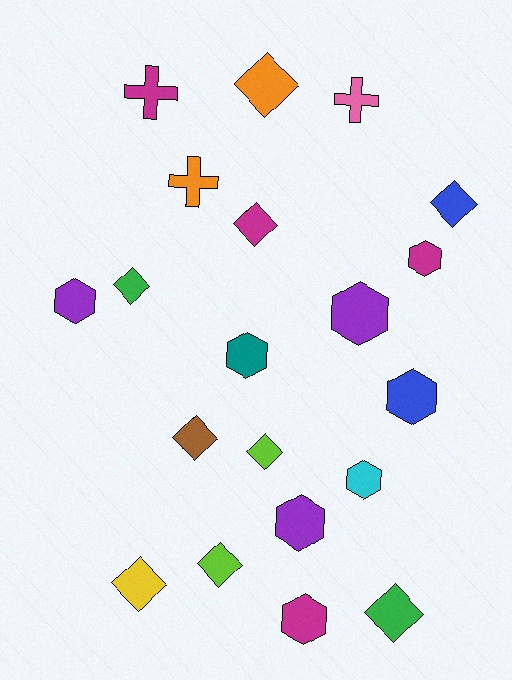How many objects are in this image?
There are 20 objects.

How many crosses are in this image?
There are 3 crosses.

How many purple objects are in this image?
There are 3 purple objects.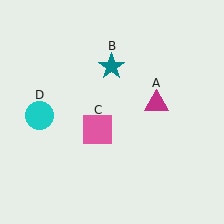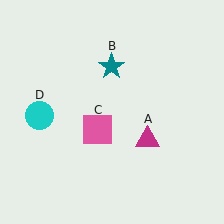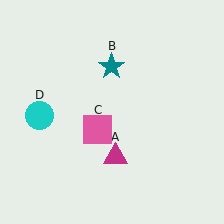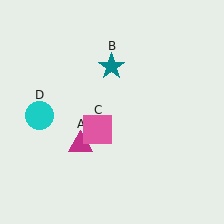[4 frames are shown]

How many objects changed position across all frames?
1 object changed position: magenta triangle (object A).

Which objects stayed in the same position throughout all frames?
Teal star (object B) and pink square (object C) and cyan circle (object D) remained stationary.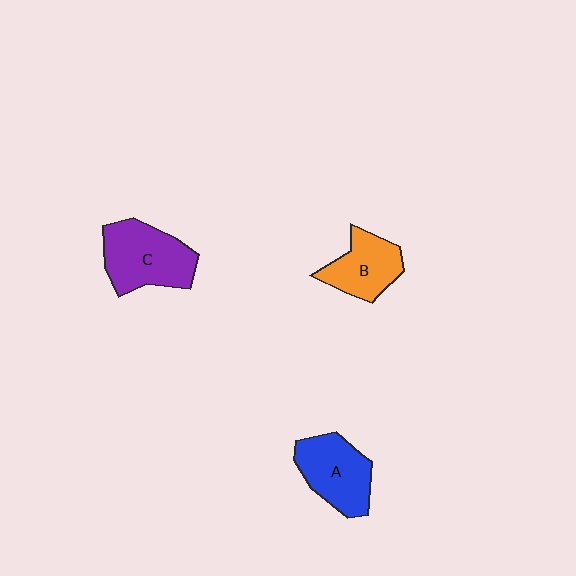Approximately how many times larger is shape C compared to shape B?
Approximately 1.4 times.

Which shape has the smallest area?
Shape B (orange).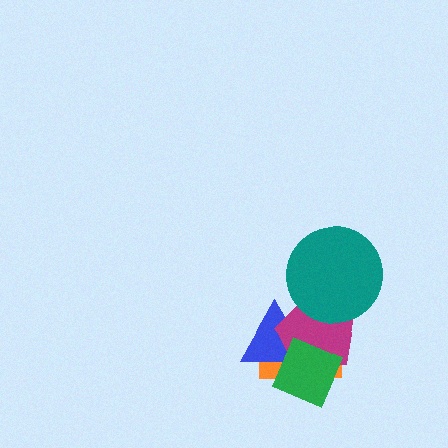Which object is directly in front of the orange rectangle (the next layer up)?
The blue triangle is directly in front of the orange rectangle.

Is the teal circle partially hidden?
No, no other shape covers it.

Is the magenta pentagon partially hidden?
Yes, it is partially covered by another shape.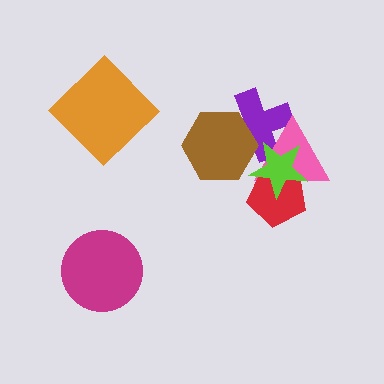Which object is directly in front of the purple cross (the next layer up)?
The pink triangle is directly in front of the purple cross.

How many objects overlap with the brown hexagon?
1 object overlaps with the brown hexagon.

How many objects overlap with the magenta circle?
0 objects overlap with the magenta circle.